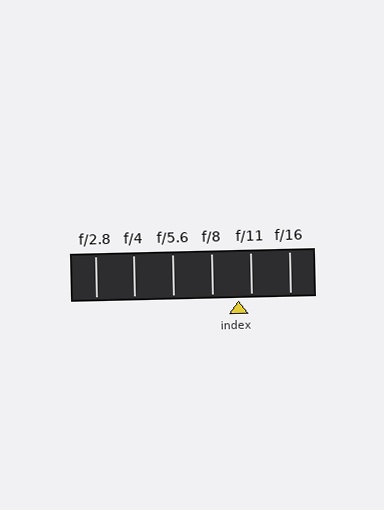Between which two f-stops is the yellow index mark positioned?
The index mark is between f/8 and f/11.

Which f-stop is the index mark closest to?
The index mark is closest to f/11.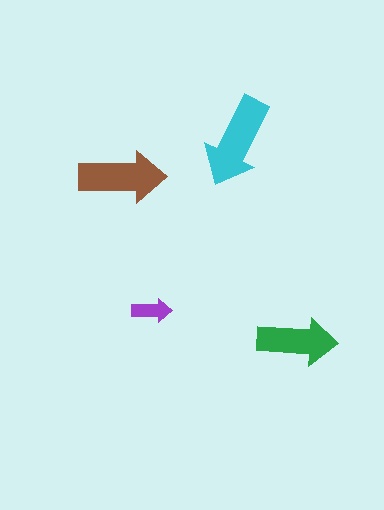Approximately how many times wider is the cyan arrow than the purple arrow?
About 2.5 times wider.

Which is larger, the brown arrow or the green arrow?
The brown one.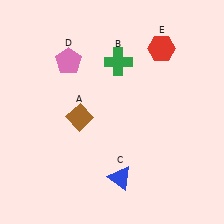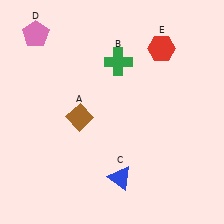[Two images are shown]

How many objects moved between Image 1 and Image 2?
1 object moved between the two images.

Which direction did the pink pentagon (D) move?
The pink pentagon (D) moved left.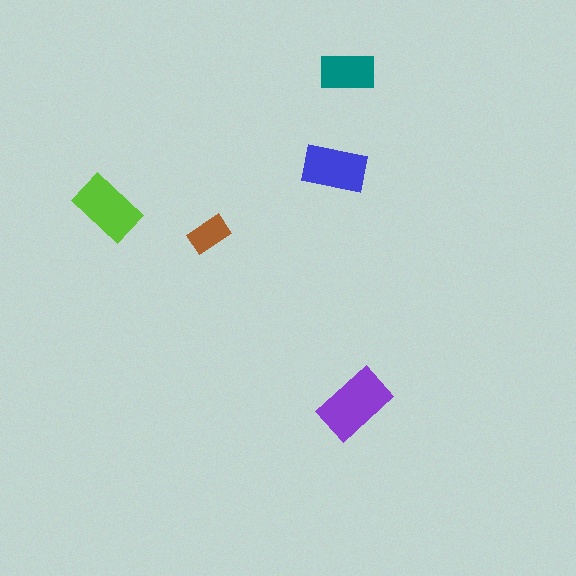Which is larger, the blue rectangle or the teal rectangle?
The blue one.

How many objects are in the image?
There are 5 objects in the image.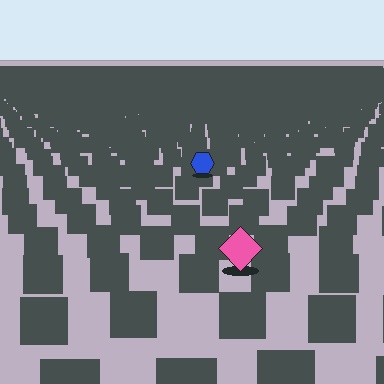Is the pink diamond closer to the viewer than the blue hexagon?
Yes. The pink diamond is closer — you can tell from the texture gradient: the ground texture is coarser near it.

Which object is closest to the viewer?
The pink diamond is closest. The texture marks near it are larger and more spread out.